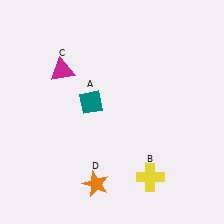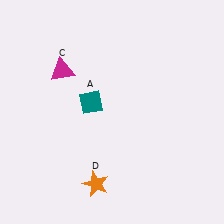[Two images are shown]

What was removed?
The yellow cross (B) was removed in Image 2.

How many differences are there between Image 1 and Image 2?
There is 1 difference between the two images.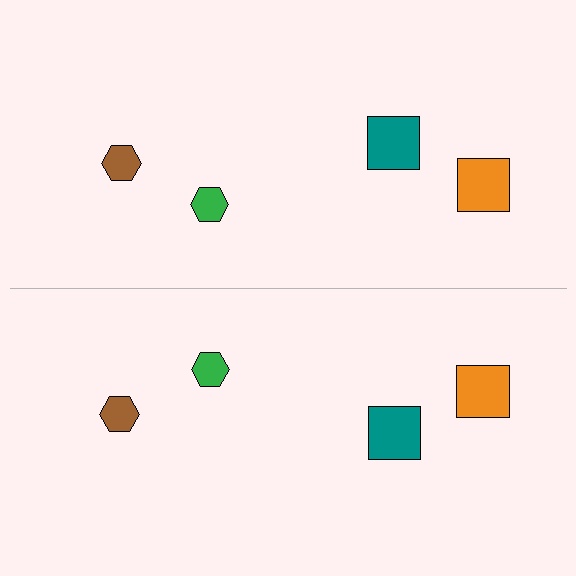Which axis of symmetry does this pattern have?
The pattern has a horizontal axis of symmetry running through the center of the image.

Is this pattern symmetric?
Yes, this pattern has bilateral (reflection) symmetry.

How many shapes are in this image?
There are 8 shapes in this image.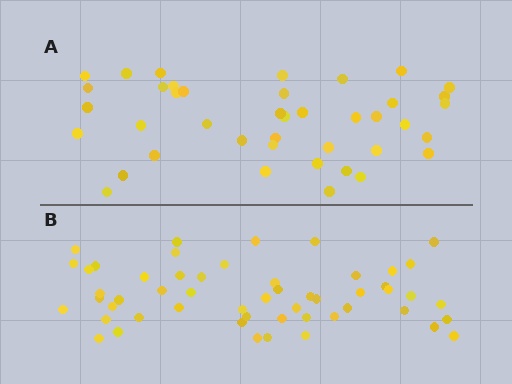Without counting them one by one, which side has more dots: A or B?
Region B (the bottom region) has more dots.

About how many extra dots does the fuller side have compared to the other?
Region B has roughly 12 or so more dots than region A.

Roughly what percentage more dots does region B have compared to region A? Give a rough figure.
About 30% more.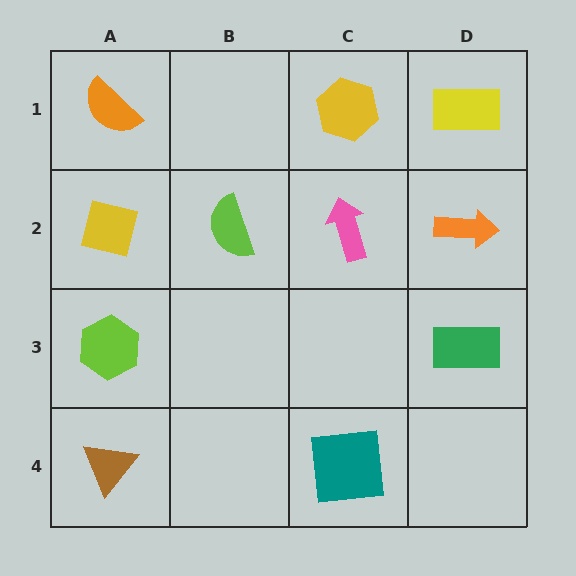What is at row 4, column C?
A teal square.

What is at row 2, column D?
An orange arrow.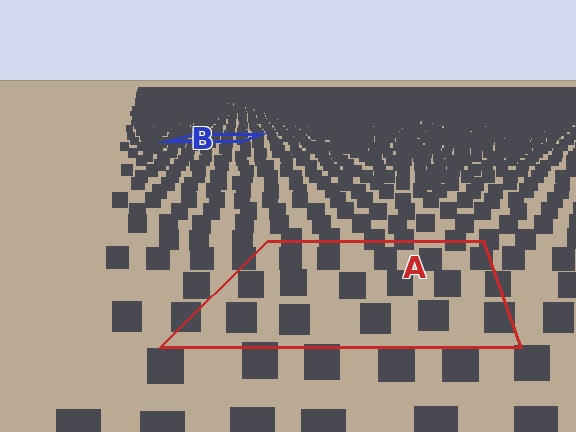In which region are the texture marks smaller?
The texture marks are smaller in region B, because it is farther away.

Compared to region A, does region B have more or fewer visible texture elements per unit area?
Region B has more texture elements per unit area — they are packed more densely because it is farther away.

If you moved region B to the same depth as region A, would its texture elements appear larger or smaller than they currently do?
They would appear larger. At a closer depth, the same texture elements are projected at a bigger on-screen size.